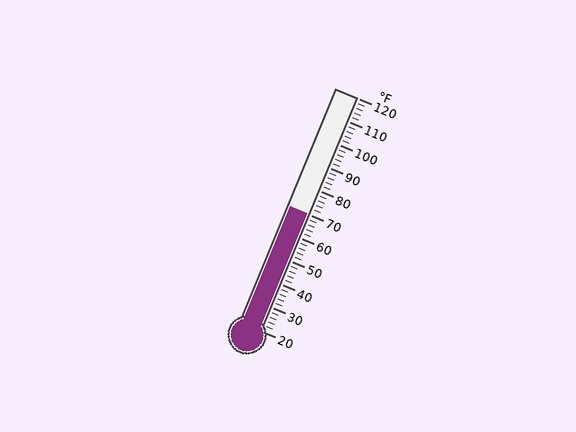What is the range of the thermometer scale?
The thermometer scale ranges from 20°F to 120°F.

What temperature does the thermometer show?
The thermometer shows approximately 70°F.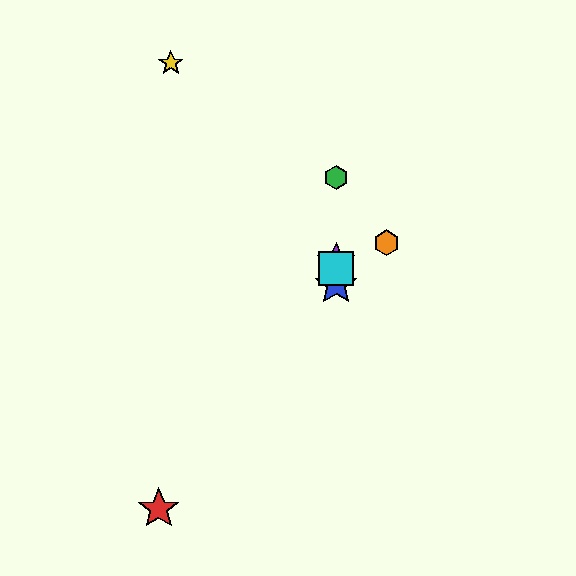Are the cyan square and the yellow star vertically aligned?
No, the cyan square is at x≈336 and the yellow star is at x≈171.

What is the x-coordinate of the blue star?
The blue star is at x≈336.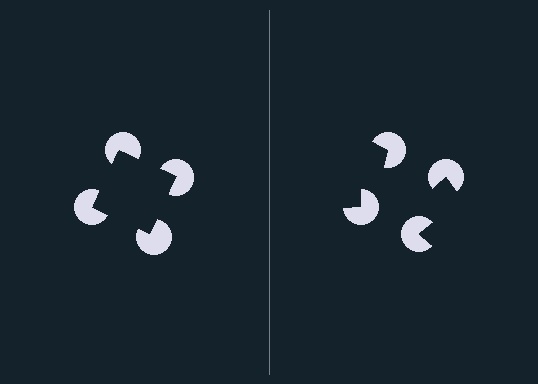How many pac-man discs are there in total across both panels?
8 — 4 on each side.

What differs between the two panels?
The pac-man discs are positioned identically on both sides; only the wedge orientations differ. On the left they align to a square; on the right they are misaligned.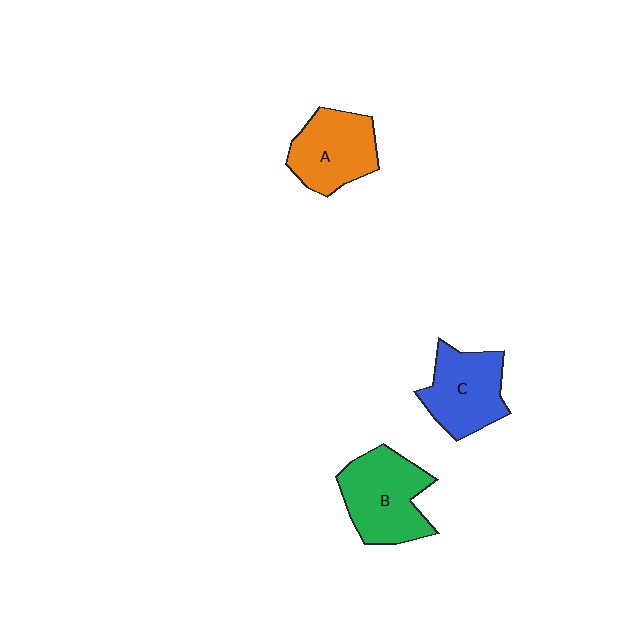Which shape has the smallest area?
Shape A (orange).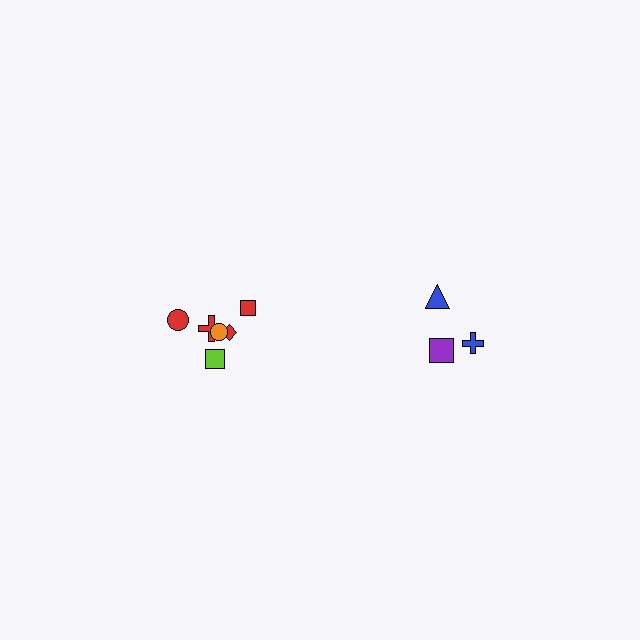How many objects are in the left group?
There are 6 objects.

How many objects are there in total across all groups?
There are 9 objects.